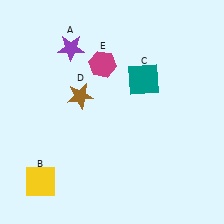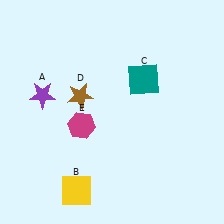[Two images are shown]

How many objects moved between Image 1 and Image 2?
3 objects moved between the two images.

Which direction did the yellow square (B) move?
The yellow square (B) moved right.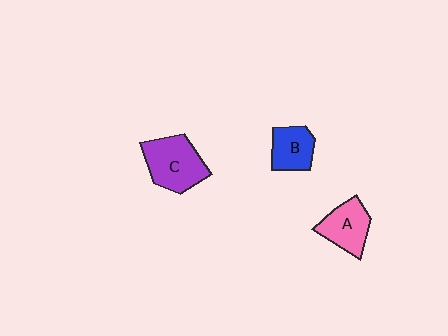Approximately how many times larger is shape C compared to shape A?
Approximately 1.3 times.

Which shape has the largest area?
Shape C (purple).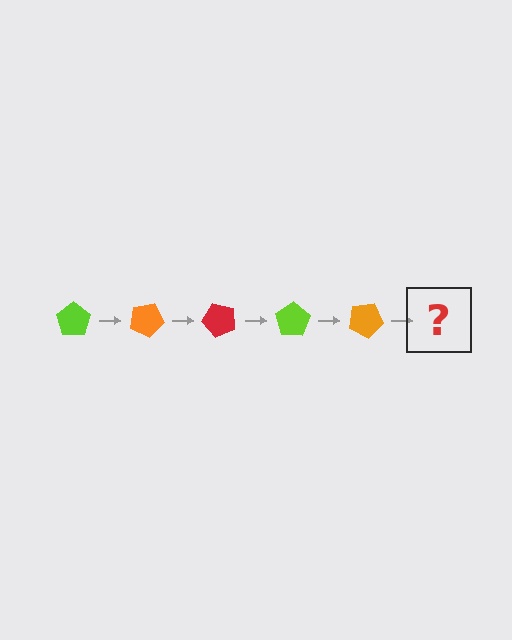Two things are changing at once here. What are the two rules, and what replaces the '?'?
The two rules are that it rotates 25 degrees each step and the color cycles through lime, orange, and red. The '?' should be a red pentagon, rotated 125 degrees from the start.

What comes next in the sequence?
The next element should be a red pentagon, rotated 125 degrees from the start.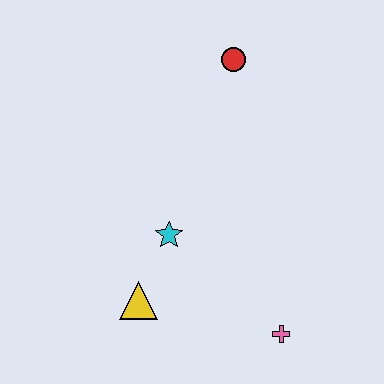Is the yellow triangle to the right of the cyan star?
No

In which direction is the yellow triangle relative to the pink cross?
The yellow triangle is to the left of the pink cross.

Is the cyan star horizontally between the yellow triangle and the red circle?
Yes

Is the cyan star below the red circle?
Yes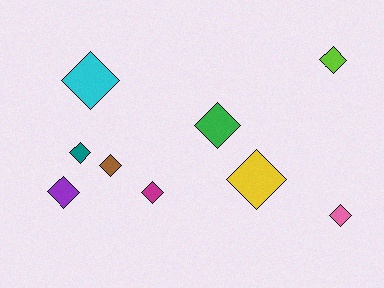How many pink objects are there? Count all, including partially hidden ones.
There is 1 pink object.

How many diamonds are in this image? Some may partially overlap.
There are 9 diamonds.